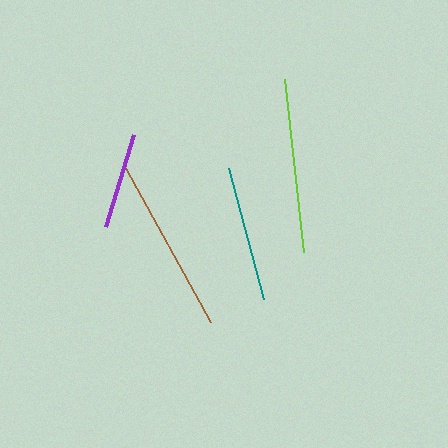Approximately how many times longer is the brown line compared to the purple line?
The brown line is approximately 1.8 times the length of the purple line.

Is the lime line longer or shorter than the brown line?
The brown line is longer than the lime line.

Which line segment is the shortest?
The purple line is the shortest at approximately 96 pixels.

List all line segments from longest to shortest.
From longest to shortest: brown, lime, teal, purple.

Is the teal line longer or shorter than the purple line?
The teal line is longer than the purple line.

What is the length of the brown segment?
The brown segment is approximately 175 pixels long.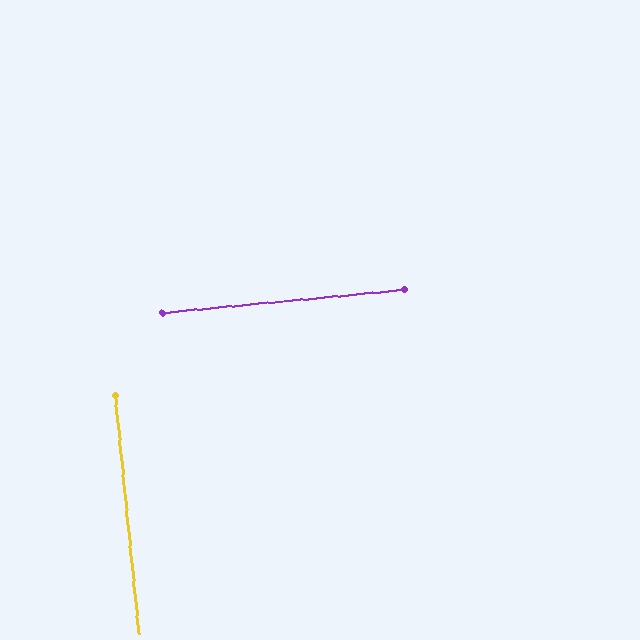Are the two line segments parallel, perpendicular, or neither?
Perpendicular — they meet at approximately 90°.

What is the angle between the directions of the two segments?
Approximately 90 degrees.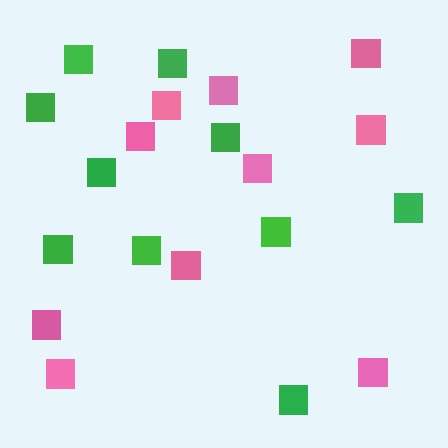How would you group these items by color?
There are 2 groups: one group of green squares (10) and one group of pink squares (10).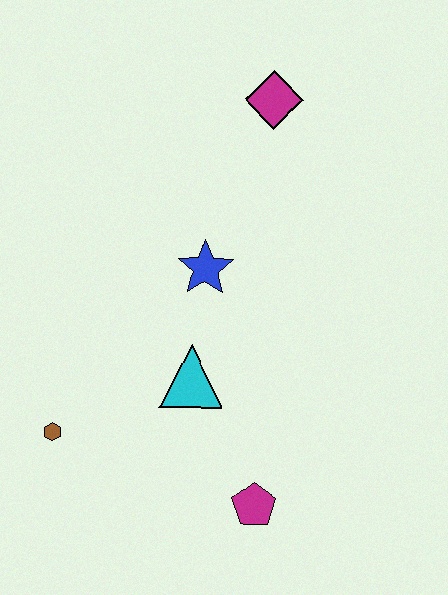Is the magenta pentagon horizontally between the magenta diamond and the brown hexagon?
Yes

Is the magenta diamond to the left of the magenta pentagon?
No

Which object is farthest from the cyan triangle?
The magenta diamond is farthest from the cyan triangle.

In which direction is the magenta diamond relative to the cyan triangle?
The magenta diamond is above the cyan triangle.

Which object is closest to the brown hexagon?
The cyan triangle is closest to the brown hexagon.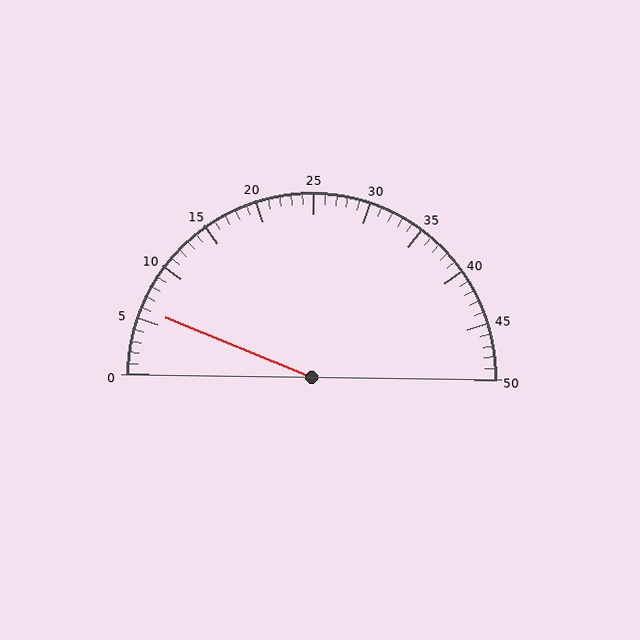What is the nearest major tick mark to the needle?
The nearest major tick mark is 5.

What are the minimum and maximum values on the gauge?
The gauge ranges from 0 to 50.